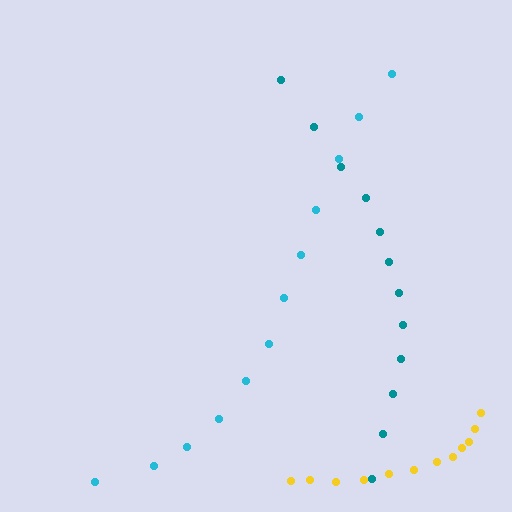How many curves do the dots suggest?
There are 3 distinct paths.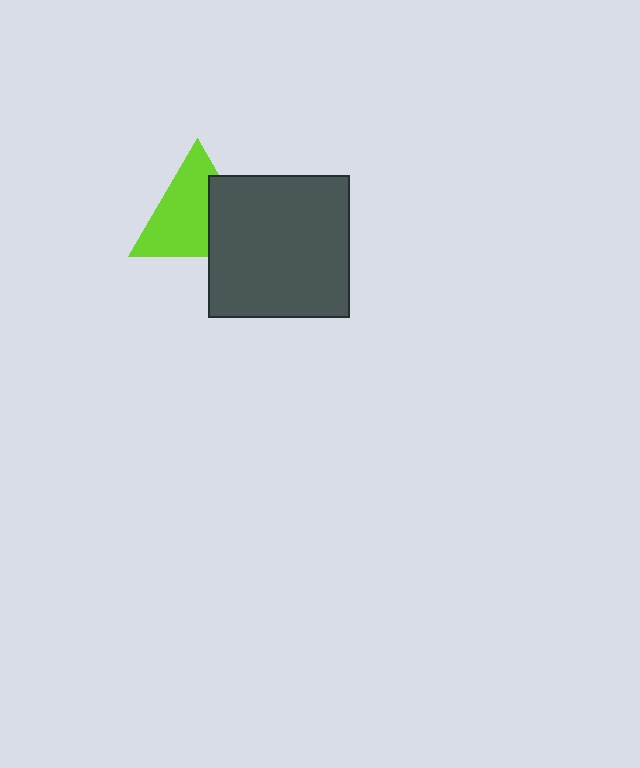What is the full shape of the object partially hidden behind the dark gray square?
The partially hidden object is a lime triangle.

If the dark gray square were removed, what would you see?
You would see the complete lime triangle.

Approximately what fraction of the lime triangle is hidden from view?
Roughly 35% of the lime triangle is hidden behind the dark gray square.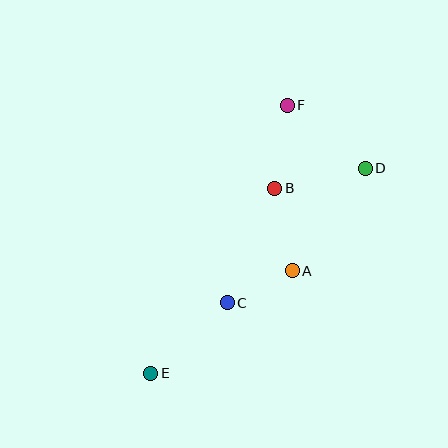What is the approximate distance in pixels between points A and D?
The distance between A and D is approximately 126 pixels.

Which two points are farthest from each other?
Points E and F are farthest from each other.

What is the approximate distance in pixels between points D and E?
The distance between D and E is approximately 297 pixels.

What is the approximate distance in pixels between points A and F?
The distance between A and F is approximately 166 pixels.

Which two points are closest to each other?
Points A and C are closest to each other.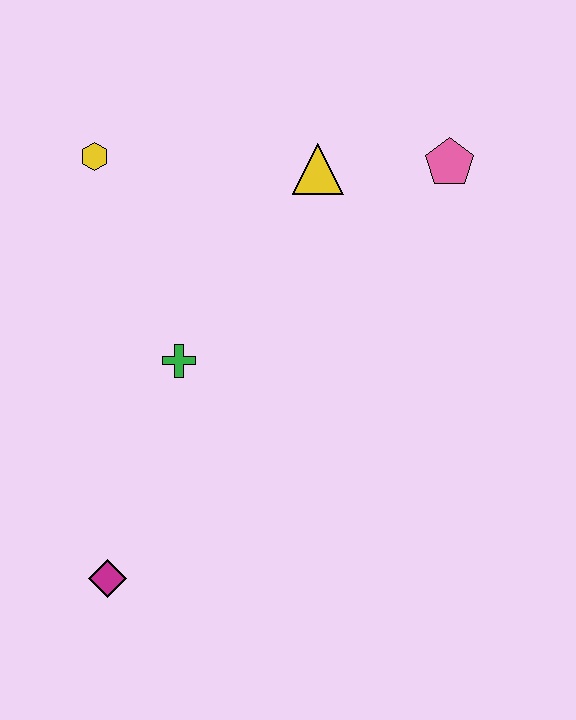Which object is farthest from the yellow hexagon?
The magenta diamond is farthest from the yellow hexagon.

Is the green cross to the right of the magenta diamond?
Yes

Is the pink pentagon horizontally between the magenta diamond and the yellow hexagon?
No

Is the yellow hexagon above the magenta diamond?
Yes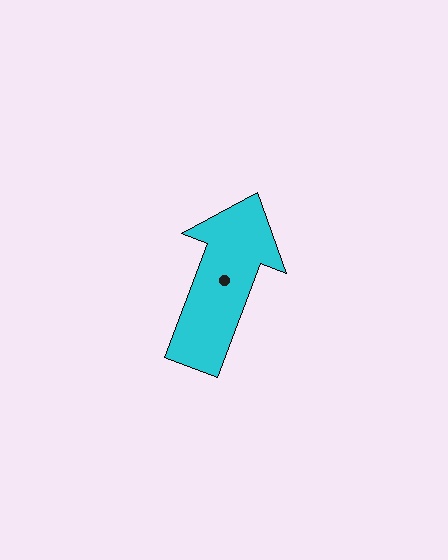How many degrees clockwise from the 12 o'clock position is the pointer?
Approximately 21 degrees.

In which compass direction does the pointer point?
North.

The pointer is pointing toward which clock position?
Roughly 1 o'clock.